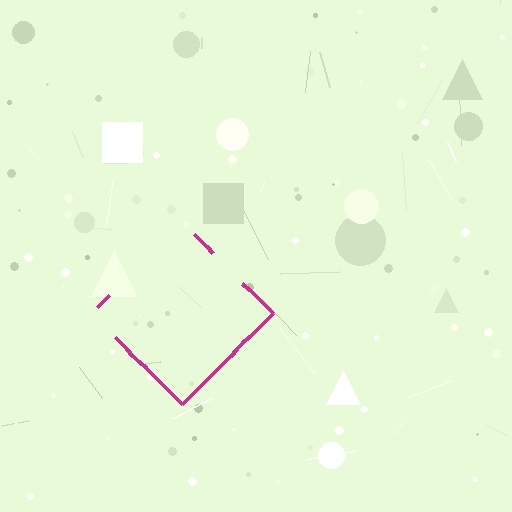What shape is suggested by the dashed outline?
The dashed outline suggests a diamond.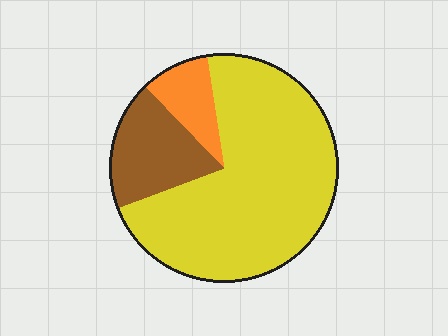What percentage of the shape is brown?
Brown takes up less than a quarter of the shape.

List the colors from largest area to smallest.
From largest to smallest: yellow, brown, orange.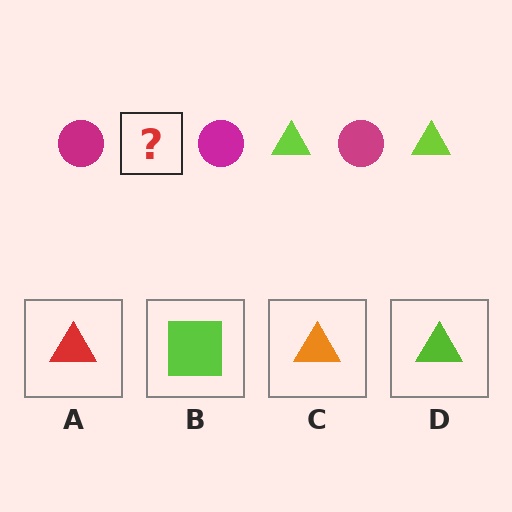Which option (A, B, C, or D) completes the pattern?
D.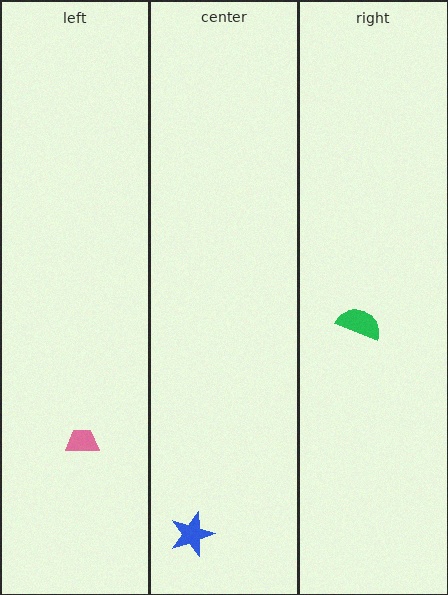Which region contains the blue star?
The center region.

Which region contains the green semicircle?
The right region.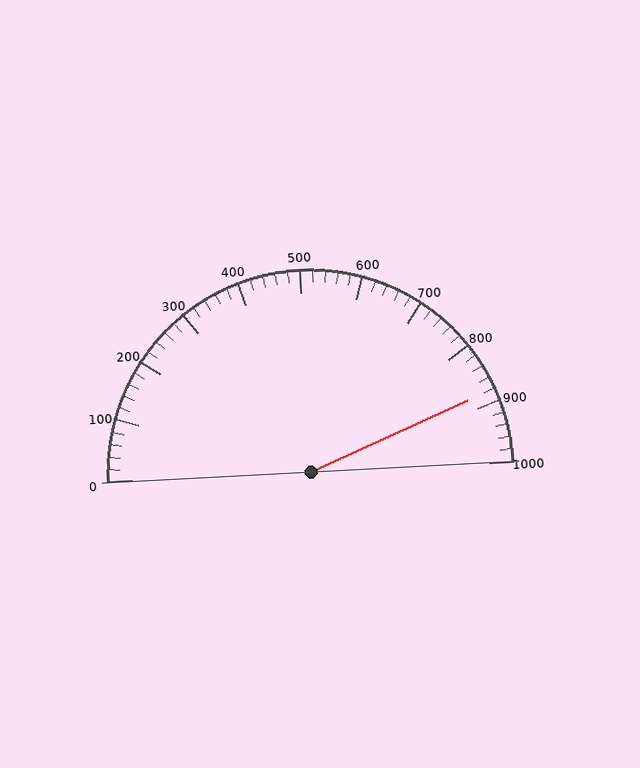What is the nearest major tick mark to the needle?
The nearest major tick mark is 900.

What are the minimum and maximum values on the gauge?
The gauge ranges from 0 to 1000.